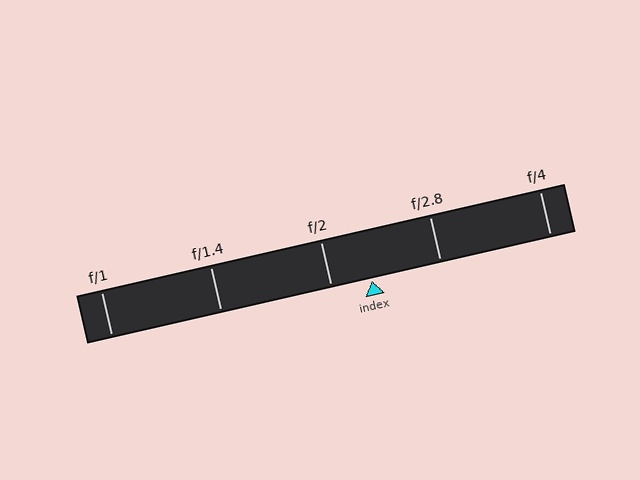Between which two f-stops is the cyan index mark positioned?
The index mark is between f/2 and f/2.8.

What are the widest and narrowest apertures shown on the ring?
The widest aperture shown is f/1 and the narrowest is f/4.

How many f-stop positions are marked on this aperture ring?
There are 5 f-stop positions marked.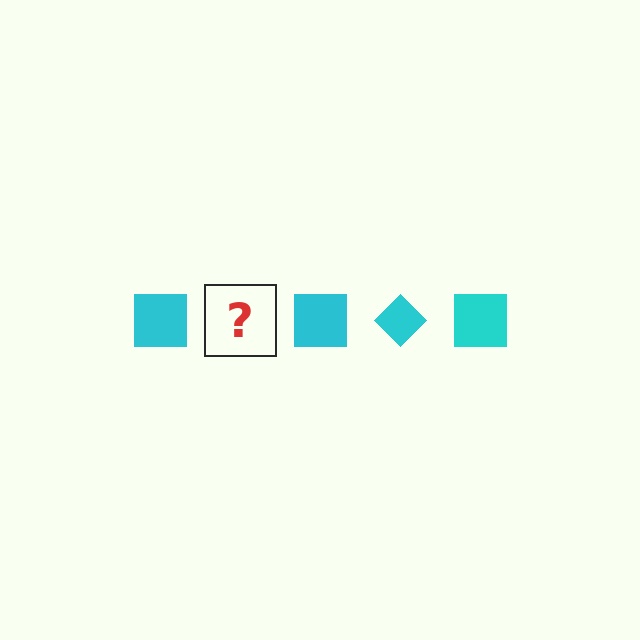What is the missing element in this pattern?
The missing element is a cyan diamond.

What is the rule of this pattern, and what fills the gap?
The rule is that the pattern cycles through square, diamond shapes in cyan. The gap should be filled with a cyan diamond.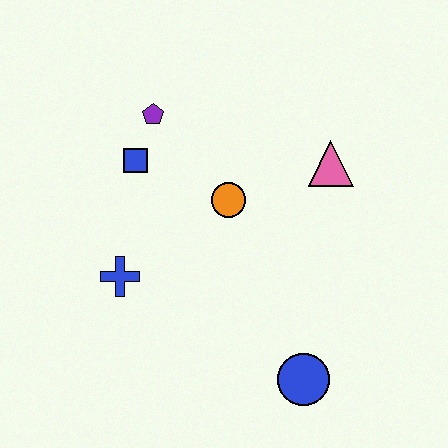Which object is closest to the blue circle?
The orange circle is closest to the blue circle.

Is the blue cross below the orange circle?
Yes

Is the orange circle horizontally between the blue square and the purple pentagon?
No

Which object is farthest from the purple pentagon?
The blue circle is farthest from the purple pentagon.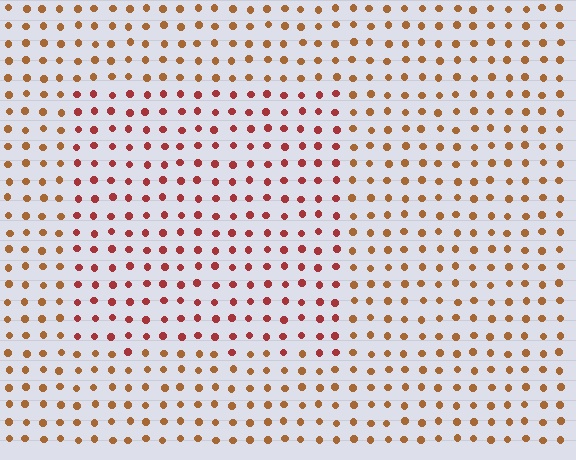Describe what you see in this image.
The image is filled with small brown elements in a uniform arrangement. A rectangle-shaped region is visible where the elements are tinted to a slightly different hue, forming a subtle color boundary.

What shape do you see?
I see a rectangle.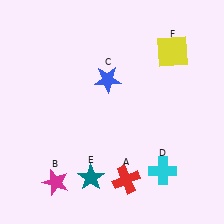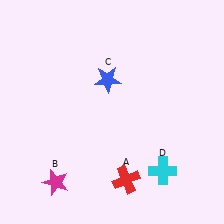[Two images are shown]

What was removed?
The yellow square (F), the teal star (E) were removed in Image 2.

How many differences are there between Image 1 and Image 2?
There are 2 differences between the two images.